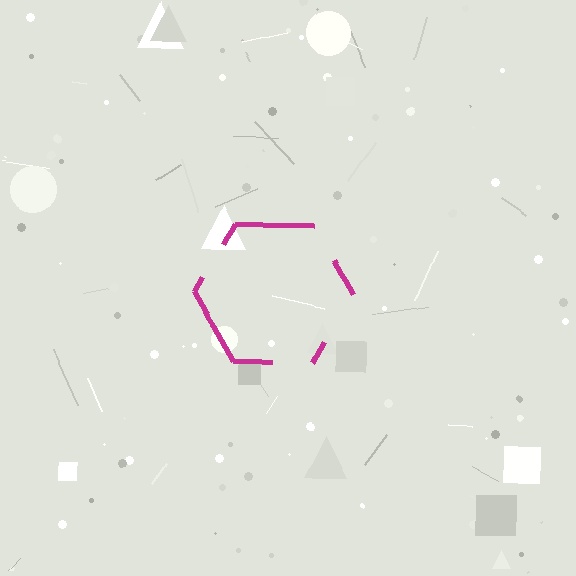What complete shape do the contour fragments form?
The contour fragments form a hexagon.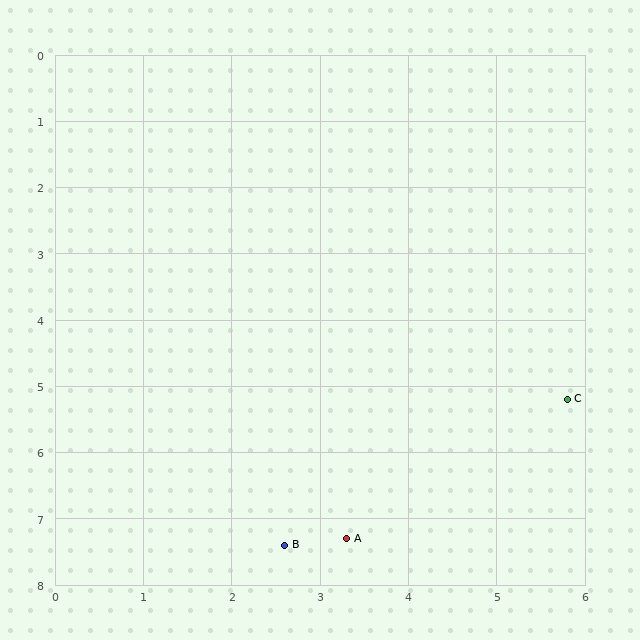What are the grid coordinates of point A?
Point A is at approximately (3.3, 7.3).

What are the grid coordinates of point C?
Point C is at approximately (5.8, 5.2).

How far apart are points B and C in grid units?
Points B and C are about 3.9 grid units apart.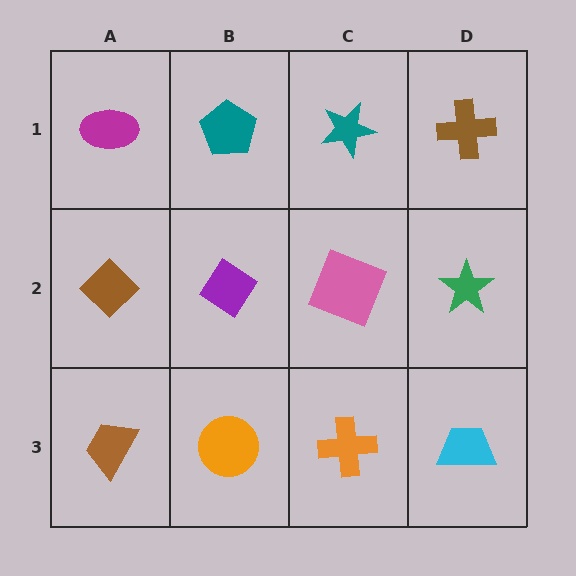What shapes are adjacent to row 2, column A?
A magenta ellipse (row 1, column A), a brown trapezoid (row 3, column A), a purple diamond (row 2, column B).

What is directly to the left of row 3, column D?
An orange cross.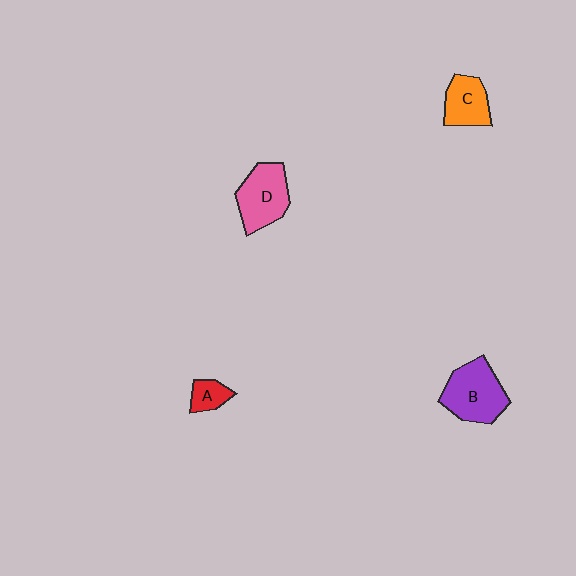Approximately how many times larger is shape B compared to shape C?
Approximately 1.5 times.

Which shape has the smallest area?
Shape A (red).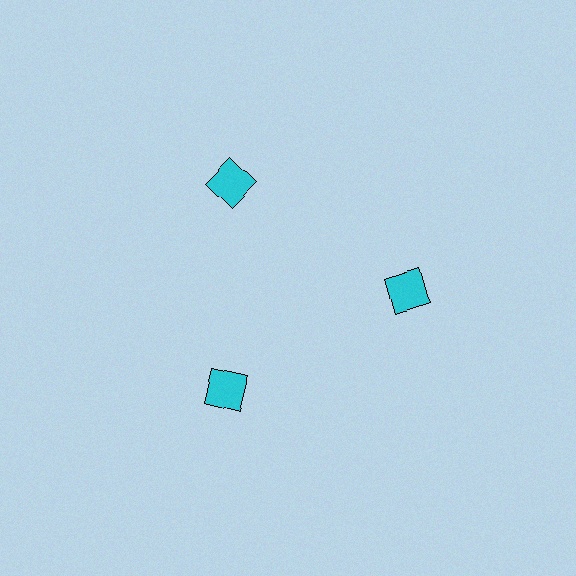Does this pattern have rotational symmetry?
Yes, this pattern has 3-fold rotational symmetry. It looks the same after rotating 120 degrees around the center.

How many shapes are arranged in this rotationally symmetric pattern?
There are 3 shapes, arranged in 3 groups of 1.